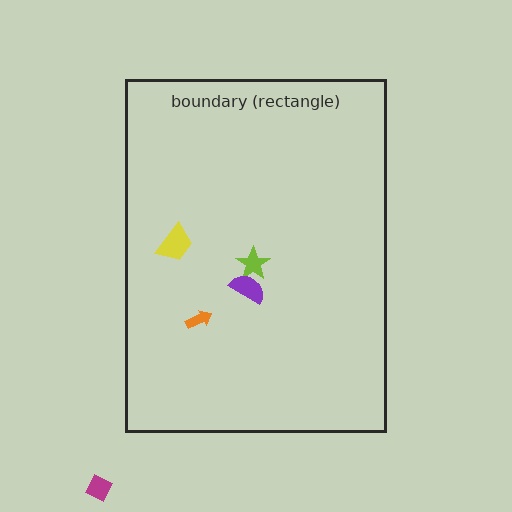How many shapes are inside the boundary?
4 inside, 1 outside.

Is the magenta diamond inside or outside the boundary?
Outside.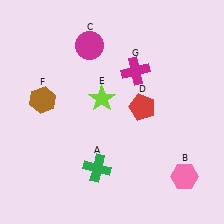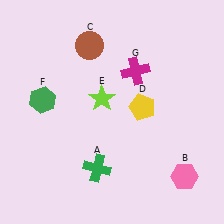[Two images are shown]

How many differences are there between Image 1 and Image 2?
There are 3 differences between the two images.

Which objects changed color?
C changed from magenta to brown. D changed from red to yellow. F changed from brown to green.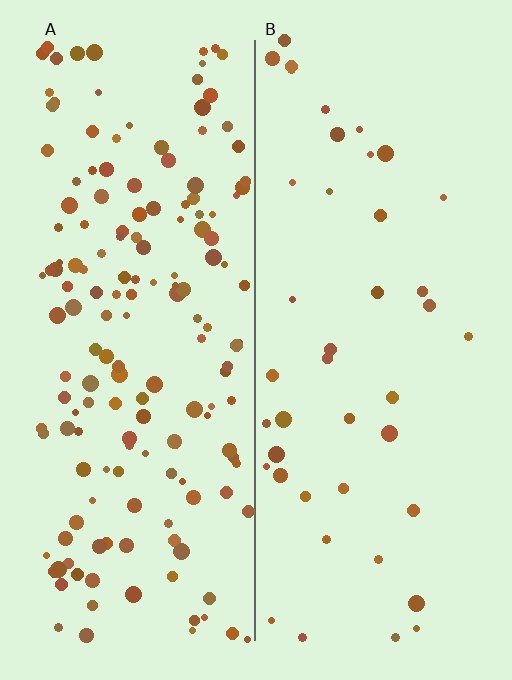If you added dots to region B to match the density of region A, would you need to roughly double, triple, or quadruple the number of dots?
Approximately quadruple.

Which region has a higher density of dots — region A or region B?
A (the left).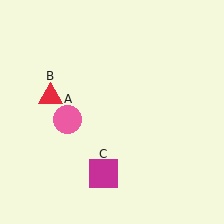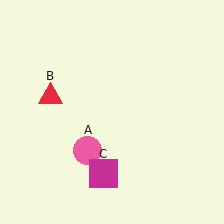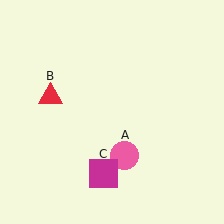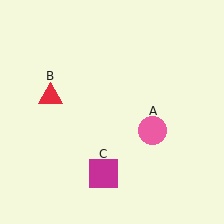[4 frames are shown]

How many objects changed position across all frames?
1 object changed position: pink circle (object A).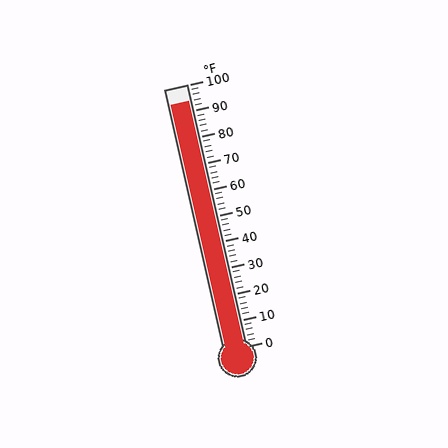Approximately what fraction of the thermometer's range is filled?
The thermometer is filled to approximately 95% of its range.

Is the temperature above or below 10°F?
The temperature is above 10°F.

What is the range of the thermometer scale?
The thermometer scale ranges from 0°F to 100°F.